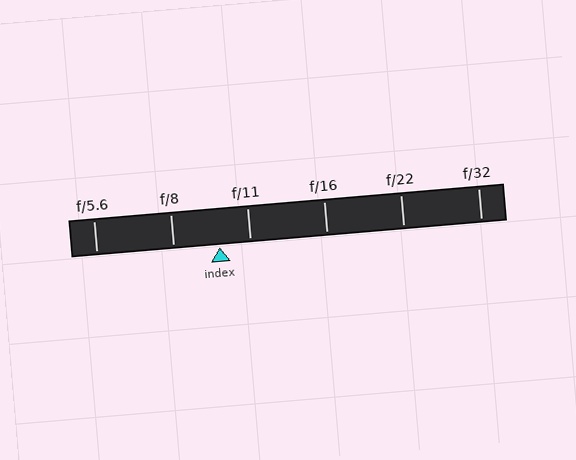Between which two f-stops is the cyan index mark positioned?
The index mark is between f/8 and f/11.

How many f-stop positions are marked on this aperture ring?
There are 6 f-stop positions marked.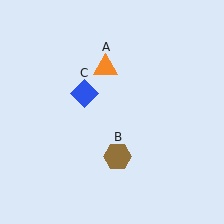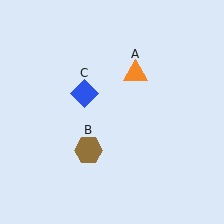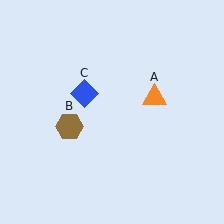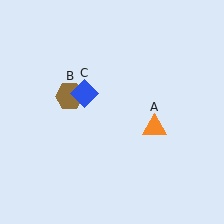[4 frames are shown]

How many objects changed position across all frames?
2 objects changed position: orange triangle (object A), brown hexagon (object B).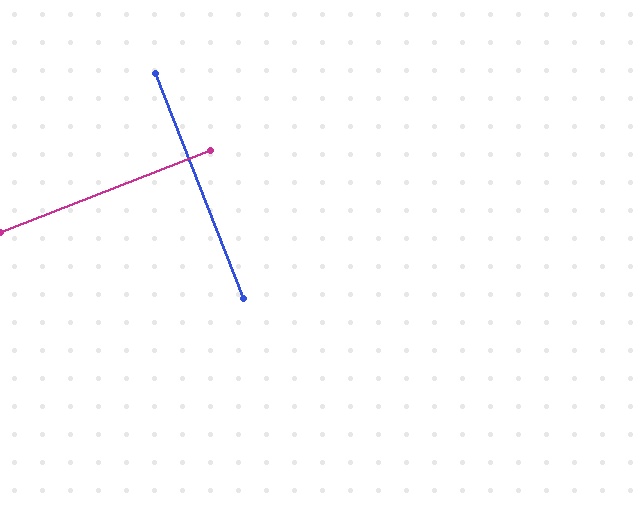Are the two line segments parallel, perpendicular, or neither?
Perpendicular — they meet at approximately 90°.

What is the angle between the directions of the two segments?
Approximately 90 degrees.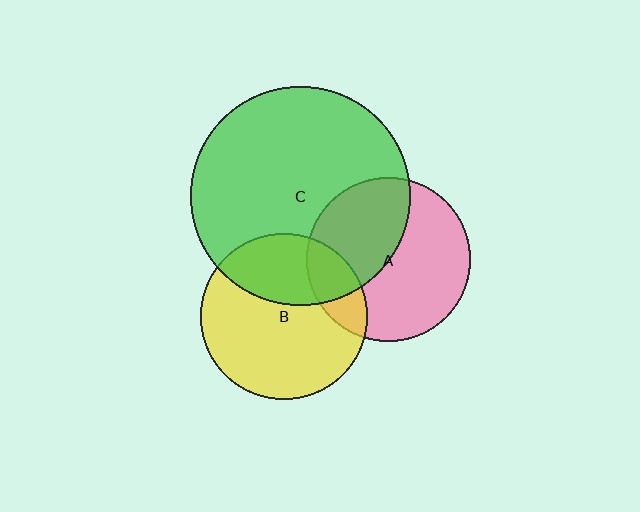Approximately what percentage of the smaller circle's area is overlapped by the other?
Approximately 35%.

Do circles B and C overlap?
Yes.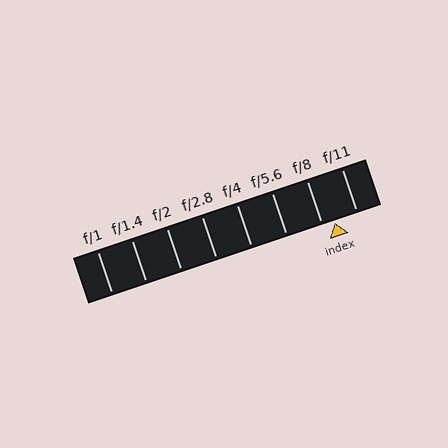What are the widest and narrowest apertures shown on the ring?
The widest aperture shown is f/1 and the narrowest is f/11.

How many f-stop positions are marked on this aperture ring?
There are 8 f-stop positions marked.